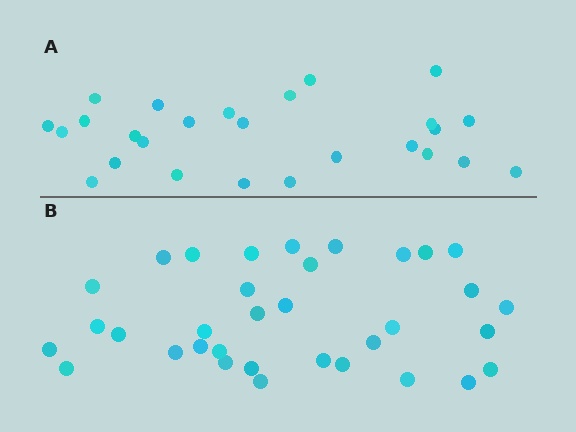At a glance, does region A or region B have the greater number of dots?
Region B (the bottom region) has more dots.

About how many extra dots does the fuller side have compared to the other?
Region B has roughly 8 or so more dots than region A.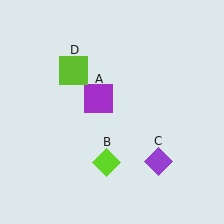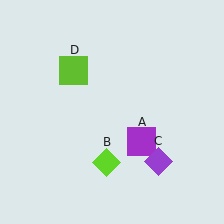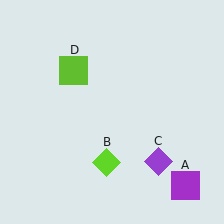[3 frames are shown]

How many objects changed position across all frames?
1 object changed position: purple square (object A).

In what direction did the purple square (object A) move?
The purple square (object A) moved down and to the right.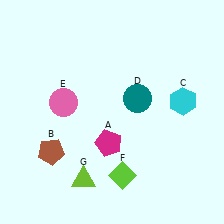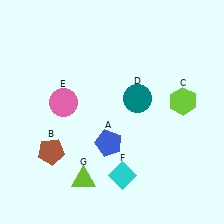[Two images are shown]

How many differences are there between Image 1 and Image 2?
There are 3 differences between the two images.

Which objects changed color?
A changed from magenta to blue. C changed from cyan to lime. F changed from lime to cyan.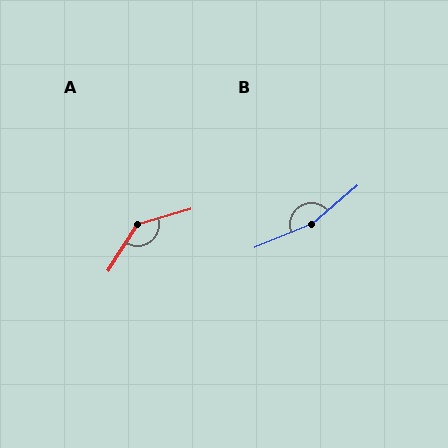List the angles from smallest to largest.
A (138°), B (162°).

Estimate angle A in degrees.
Approximately 138 degrees.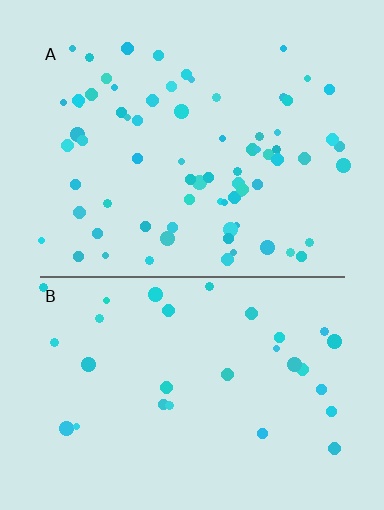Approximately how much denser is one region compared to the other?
Approximately 2.4× — region A over region B.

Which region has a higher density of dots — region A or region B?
A (the top).